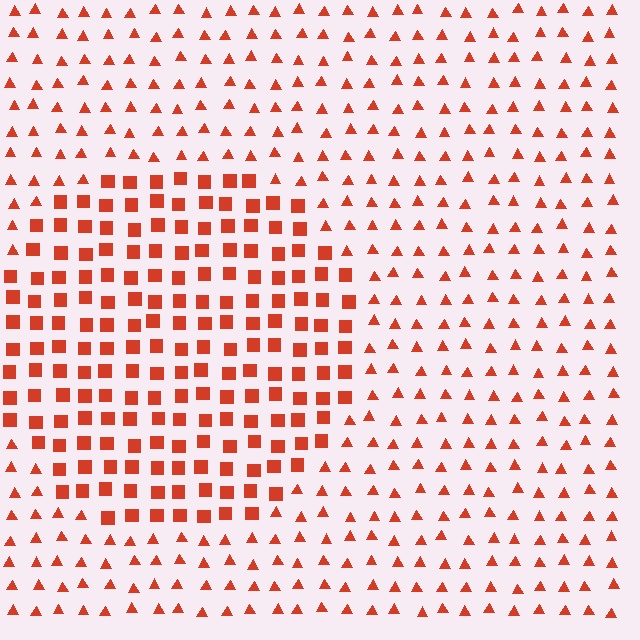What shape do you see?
I see a circle.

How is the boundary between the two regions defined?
The boundary is defined by a change in element shape: squares inside vs. triangles outside. All elements share the same color and spacing.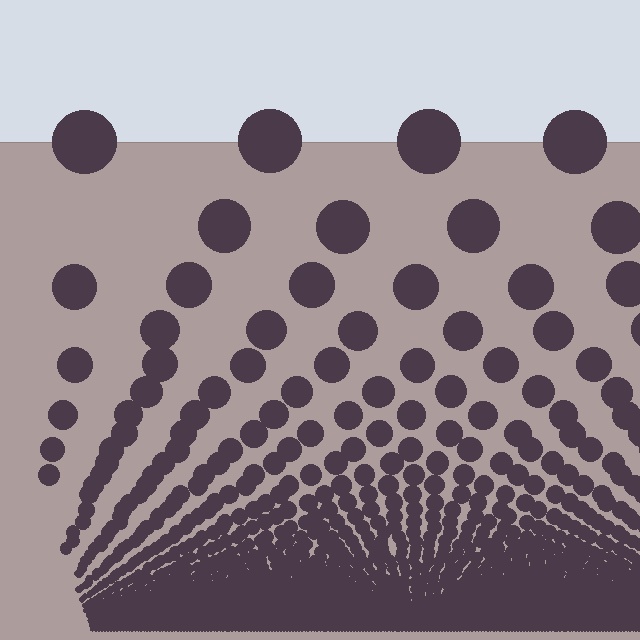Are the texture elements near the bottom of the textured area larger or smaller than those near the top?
Smaller. The gradient is inverted — elements near the bottom are smaller and denser.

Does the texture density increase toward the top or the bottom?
Density increases toward the bottom.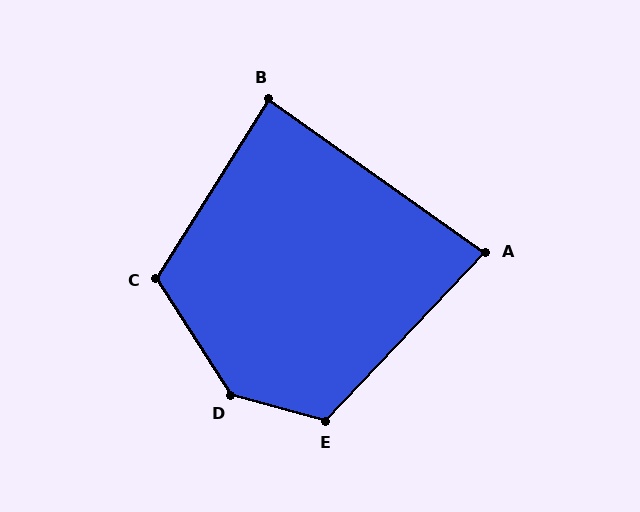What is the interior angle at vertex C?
Approximately 115 degrees (obtuse).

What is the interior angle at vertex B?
Approximately 87 degrees (approximately right).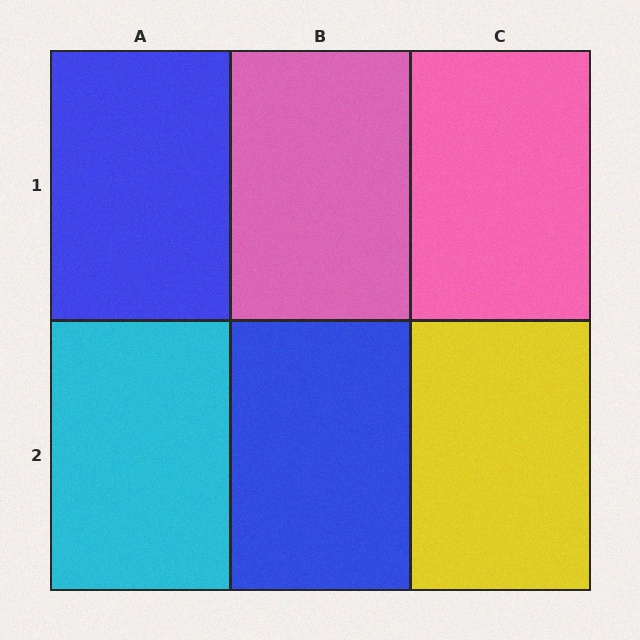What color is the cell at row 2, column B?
Blue.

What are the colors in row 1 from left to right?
Blue, pink, pink.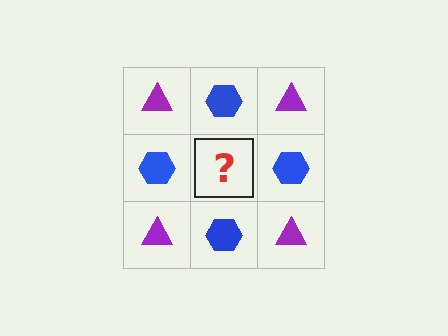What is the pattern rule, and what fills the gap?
The rule is that it alternates purple triangle and blue hexagon in a checkerboard pattern. The gap should be filled with a purple triangle.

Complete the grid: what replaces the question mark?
The question mark should be replaced with a purple triangle.